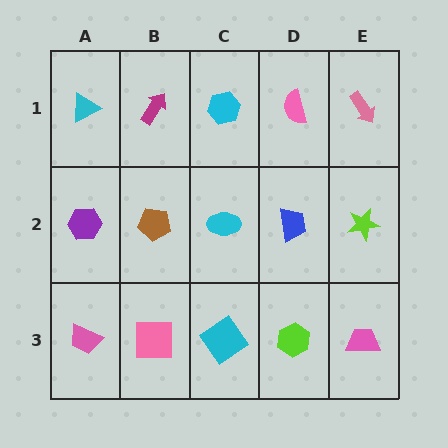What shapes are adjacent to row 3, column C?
A cyan ellipse (row 2, column C), a pink square (row 3, column B), a lime hexagon (row 3, column D).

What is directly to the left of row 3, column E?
A lime hexagon.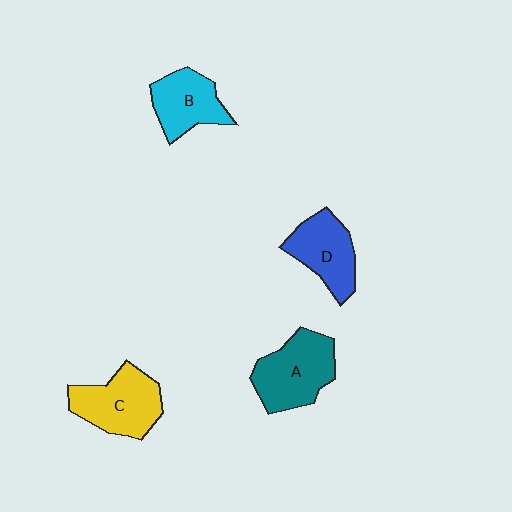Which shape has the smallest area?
Shape B (cyan).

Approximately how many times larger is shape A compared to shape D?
Approximately 1.2 times.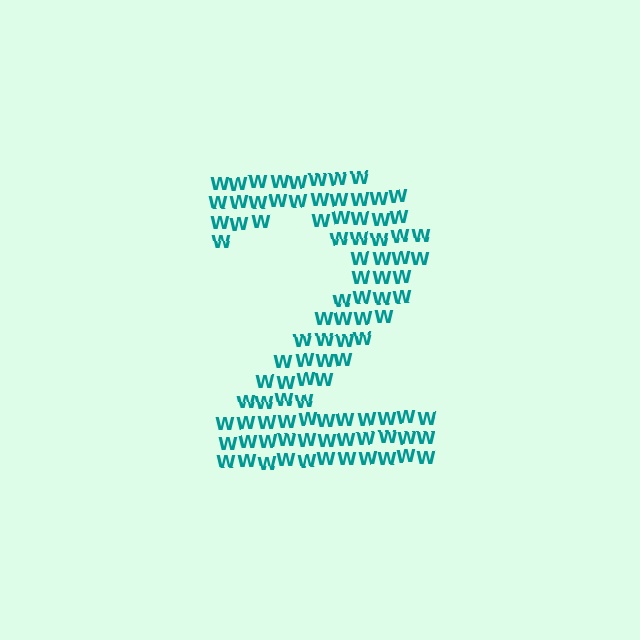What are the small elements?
The small elements are letter W's.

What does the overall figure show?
The overall figure shows the digit 2.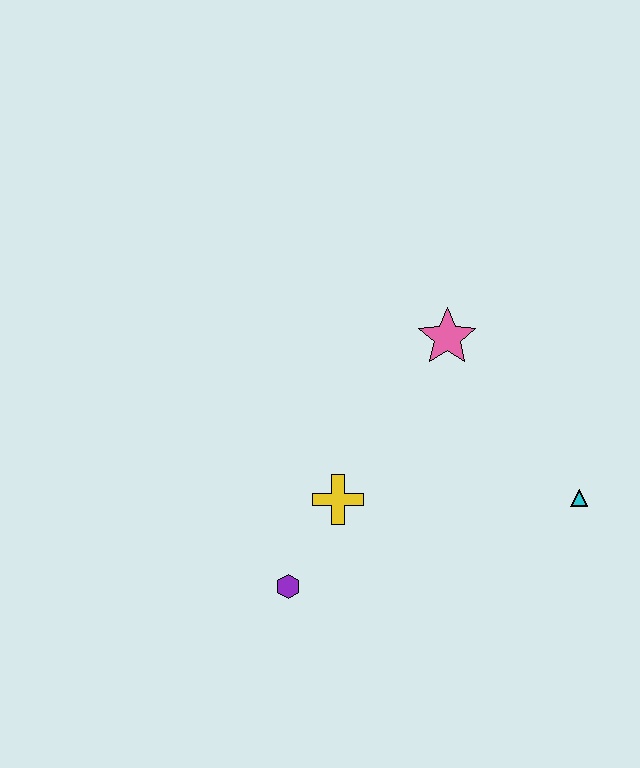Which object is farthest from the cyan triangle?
The purple hexagon is farthest from the cyan triangle.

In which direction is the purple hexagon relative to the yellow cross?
The purple hexagon is below the yellow cross.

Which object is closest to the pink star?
The yellow cross is closest to the pink star.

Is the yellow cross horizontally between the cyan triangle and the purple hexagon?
Yes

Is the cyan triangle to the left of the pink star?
No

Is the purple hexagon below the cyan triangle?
Yes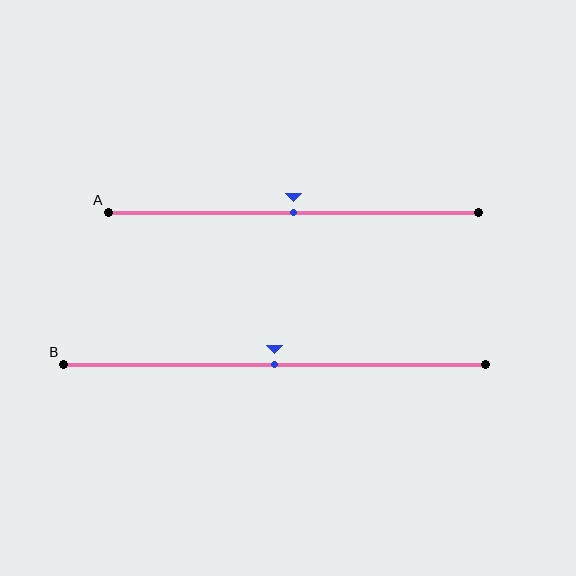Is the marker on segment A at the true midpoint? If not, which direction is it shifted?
Yes, the marker on segment A is at the true midpoint.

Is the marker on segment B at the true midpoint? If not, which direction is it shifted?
Yes, the marker on segment B is at the true midpoint.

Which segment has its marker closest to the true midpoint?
Segment A has its marker closest to the true midpoint.